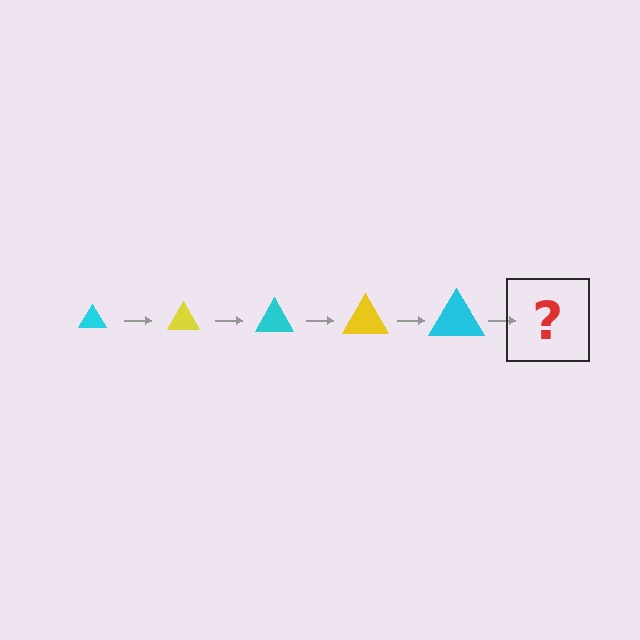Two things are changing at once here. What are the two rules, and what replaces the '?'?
The two rules are that the triangle grows larger each step and the color cycles through cyan and yellow. The '?' should be a yellow triangle, larger than the previous one.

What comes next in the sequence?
The next element should be a yellow triangle, larger than the previous one.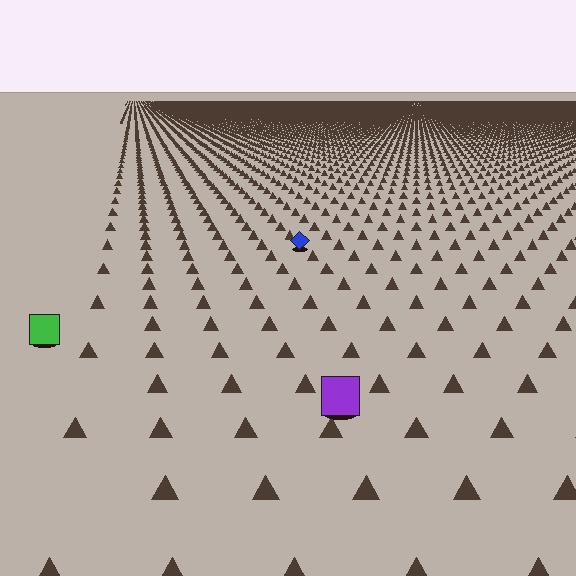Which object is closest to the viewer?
The purple square is closest. The texture marks near it are larger and more spread out.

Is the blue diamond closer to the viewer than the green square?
No. The green square is closer — you can tell from the texture gradient: the ground texture is coarser near it.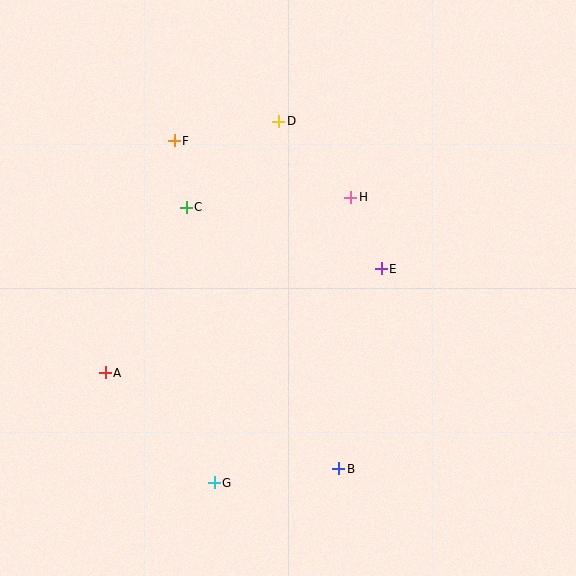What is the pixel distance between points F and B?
The distance between F and B is 367 pixels.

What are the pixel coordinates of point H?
Point H is at (351, 198).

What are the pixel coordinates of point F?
Point F is at (174, 141).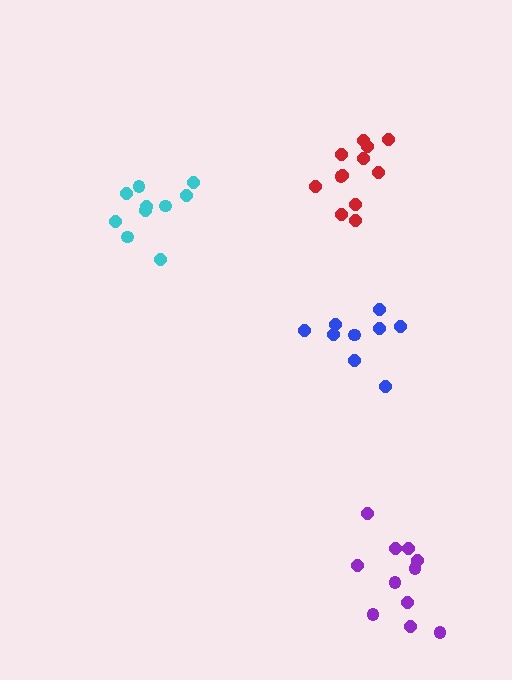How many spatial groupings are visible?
There are 4 spatial groupings.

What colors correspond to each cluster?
The clusters are colored: blue, cyan, red, purple.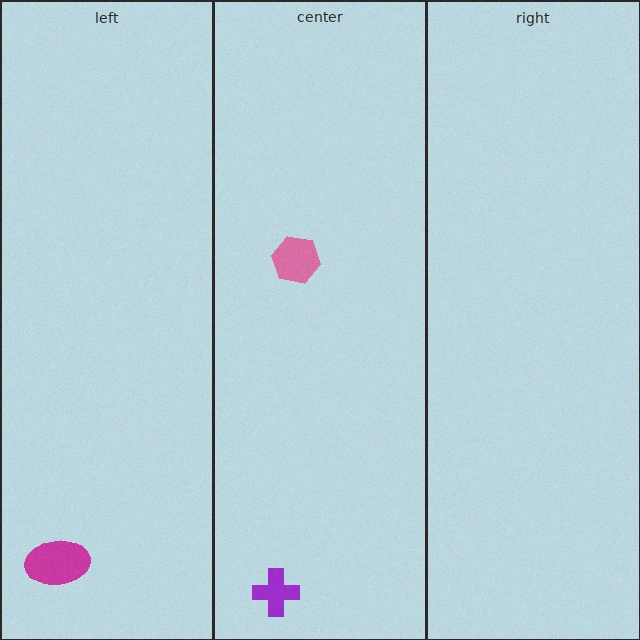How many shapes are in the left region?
1.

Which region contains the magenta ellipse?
The left region.